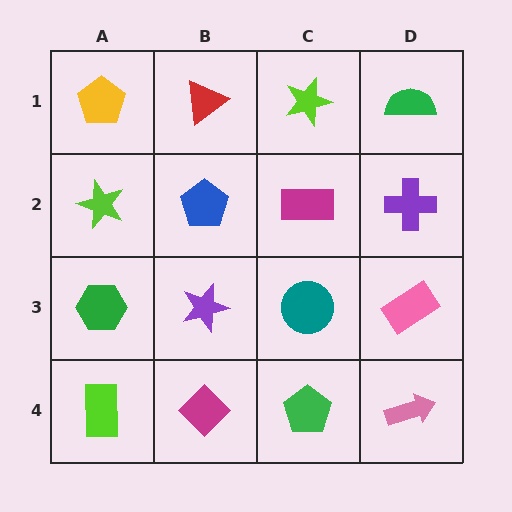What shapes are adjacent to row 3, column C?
A magenta rectangle (row 2, column C), a green pentagon (row 4, column C), a purple star (row 3, column B), a pink rectangle (row 3, column D).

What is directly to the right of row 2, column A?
A blue pentagon.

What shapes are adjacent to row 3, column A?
A lime star (row 2, column A), a lime rectangle (row 4, column A), a purple star (row 3, column B).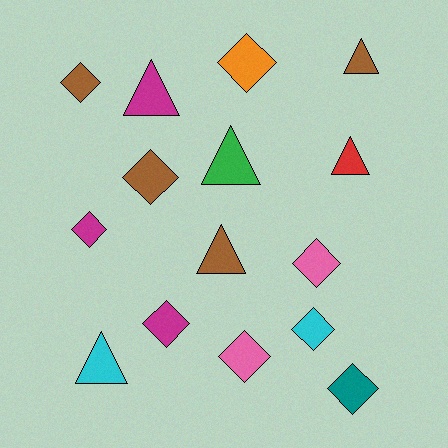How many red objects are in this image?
There is 1 red object.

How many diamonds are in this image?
There are 9 diamonds.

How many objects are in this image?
There are 15 objects.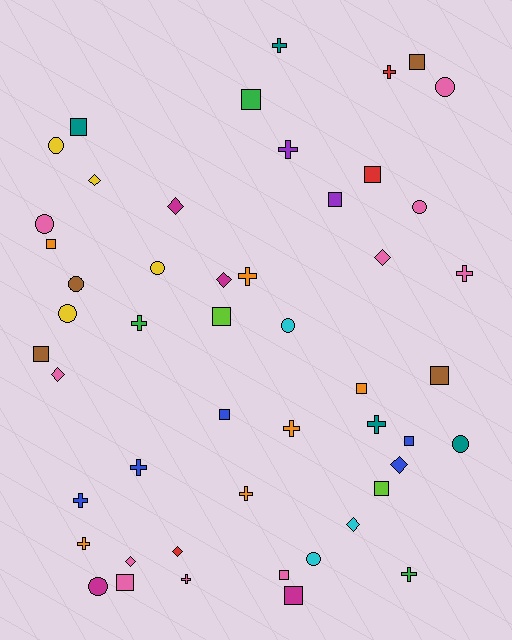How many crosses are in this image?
There are 14 crosses.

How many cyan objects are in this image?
There are 3 cyan objects.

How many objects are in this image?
There are 50 objects.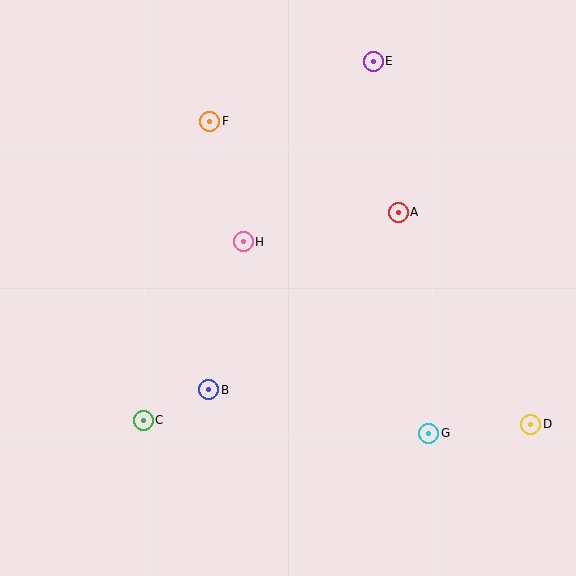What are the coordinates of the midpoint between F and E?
The midpoint between F and E is at (291, 91).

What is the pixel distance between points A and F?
The distance between A and F is 209 pixels.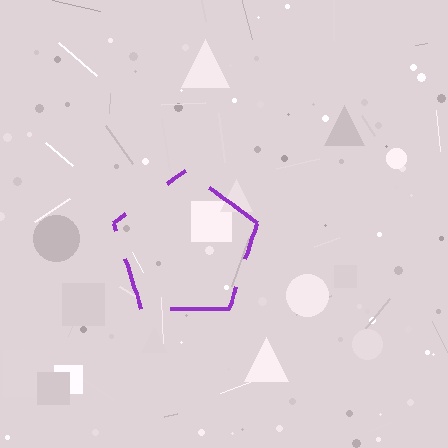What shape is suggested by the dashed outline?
The dashed outline suggests a pentagon.